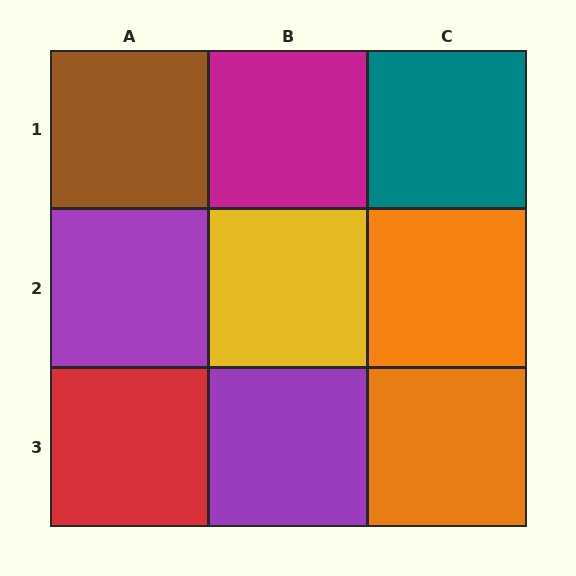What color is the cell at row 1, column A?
Brown.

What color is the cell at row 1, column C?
Teal.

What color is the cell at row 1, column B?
Magenta.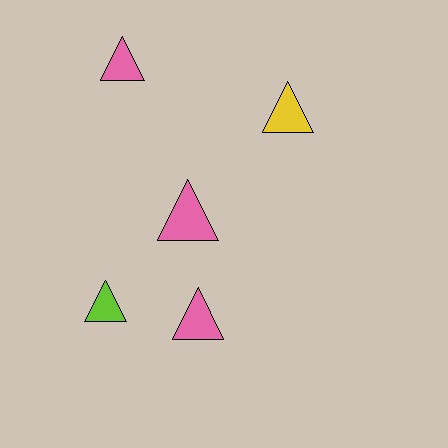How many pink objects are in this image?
There are 3 pink objects.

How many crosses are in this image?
There are no crosses.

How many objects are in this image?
There are 5 objects.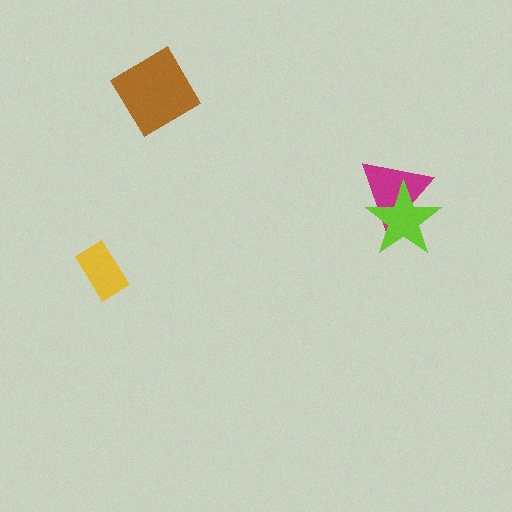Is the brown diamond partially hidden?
No, no other shape covers it.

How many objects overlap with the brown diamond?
0 objects overlap with the brown diamond.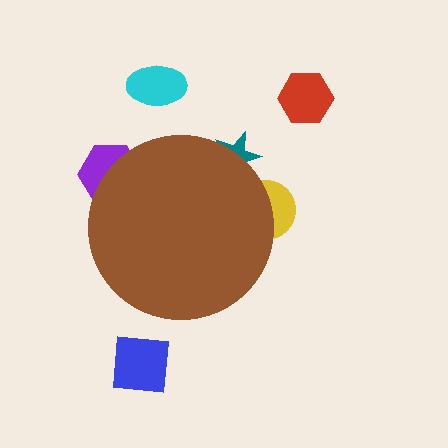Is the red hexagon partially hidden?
No, the red hexagon is fully visible.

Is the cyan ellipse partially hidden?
No, the cyan ellipse is fully visible.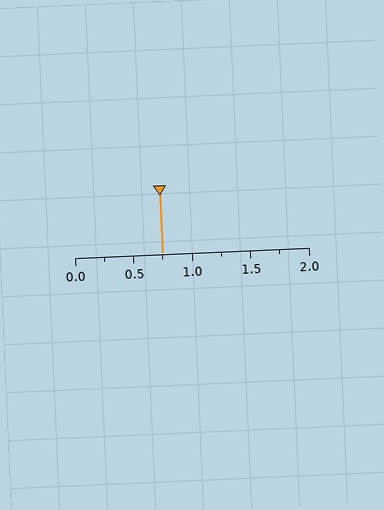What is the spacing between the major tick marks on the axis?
The major ticks are spaced 0.5 apart.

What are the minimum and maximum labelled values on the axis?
The axis runs from 0.0 to 2.0.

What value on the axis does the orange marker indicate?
The marker indicates approximately 0.75.